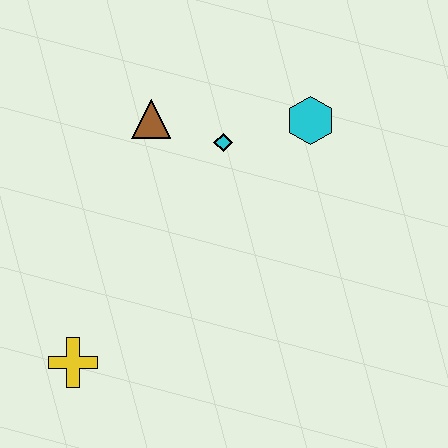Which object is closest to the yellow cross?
The brown triangle is closest to the yellow cross.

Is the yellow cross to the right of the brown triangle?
No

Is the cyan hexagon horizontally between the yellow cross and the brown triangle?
No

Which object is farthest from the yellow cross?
The cyan hexagon is farthest from the yellow cross.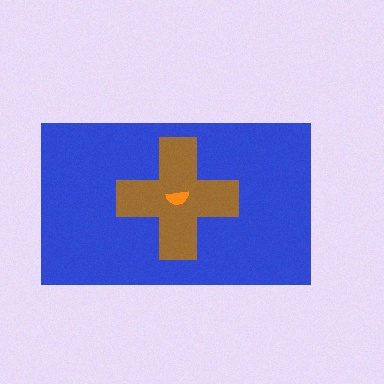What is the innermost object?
The orange semicircle.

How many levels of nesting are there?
3.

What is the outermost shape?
The blue rectangle.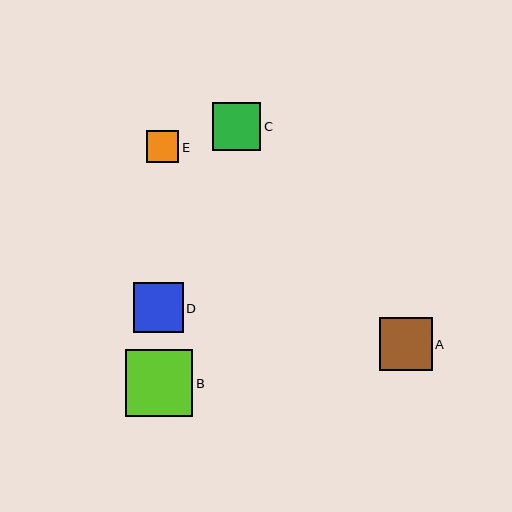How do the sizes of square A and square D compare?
Square A and square D are approximately the same size.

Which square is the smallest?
Square E is the smallest with a size of approximately 33 pixels.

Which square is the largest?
Square B is the largest with a size of approximately 67 pixels.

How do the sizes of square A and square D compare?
Square A and square D are approximately the same size.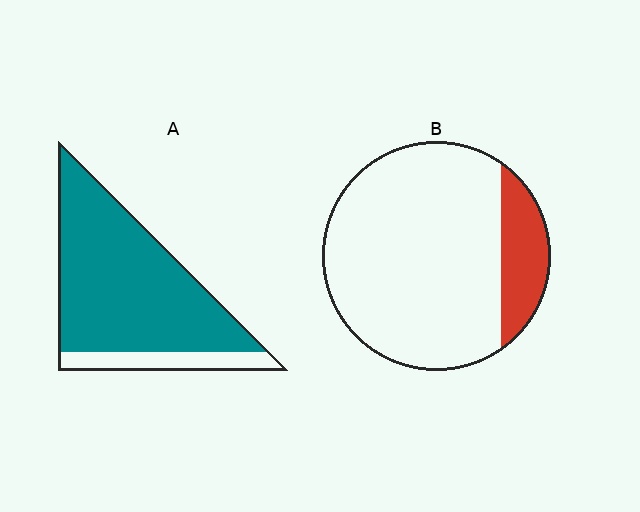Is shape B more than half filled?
No.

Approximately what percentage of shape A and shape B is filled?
A is approximately 85% and B is approximately 15%.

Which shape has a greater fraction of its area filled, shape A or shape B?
Shape A.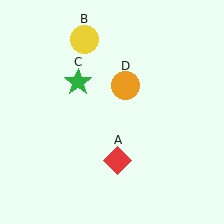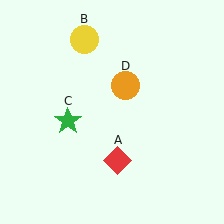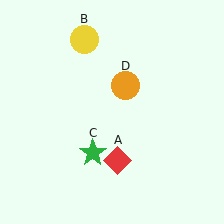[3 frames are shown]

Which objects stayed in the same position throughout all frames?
Red diamond (object A) and yellow circle (object B) and orange circle (object D) remained stationary.